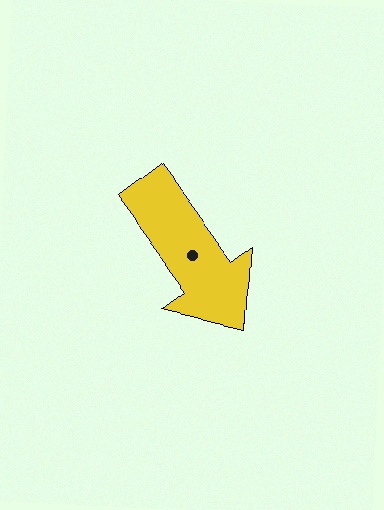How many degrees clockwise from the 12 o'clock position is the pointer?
Approximately 144 degrees.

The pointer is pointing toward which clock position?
Roughly 5 o'clock.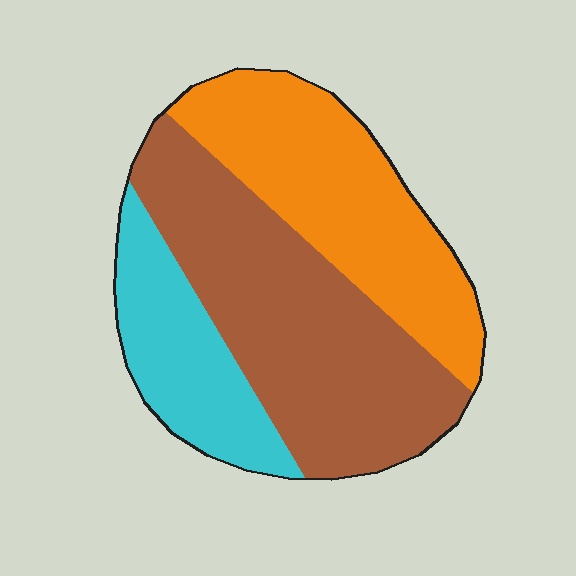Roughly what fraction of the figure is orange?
Orange takes up about one third (1/3) of the figure.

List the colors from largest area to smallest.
From largest to smallest: brown, orange, cyan.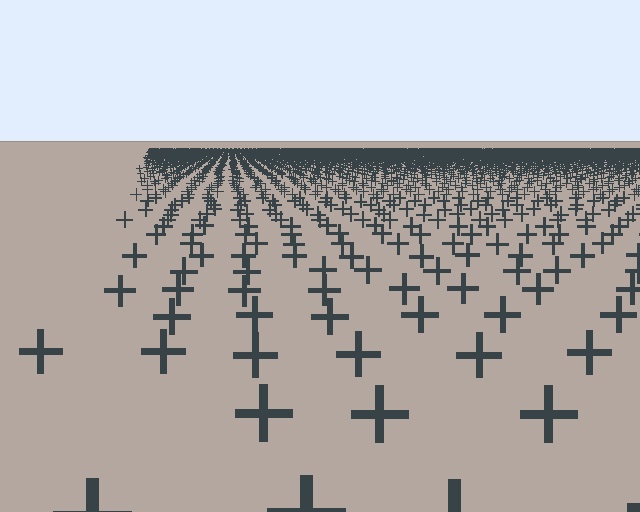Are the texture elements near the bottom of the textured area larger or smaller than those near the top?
Larger. Near the bottom, elements are closer to the viewer and appear at a bigger on-screen size.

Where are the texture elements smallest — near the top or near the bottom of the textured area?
Near the top.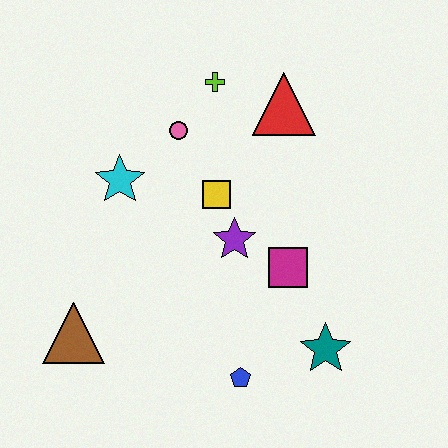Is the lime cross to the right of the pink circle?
Yes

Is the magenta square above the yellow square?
No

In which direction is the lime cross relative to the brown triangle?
The lime cross is above the brown triangle.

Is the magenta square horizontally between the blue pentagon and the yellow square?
No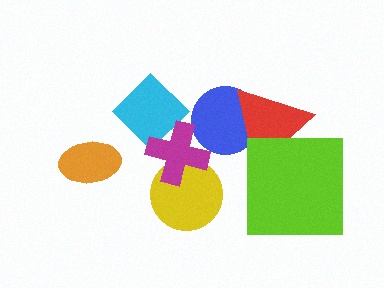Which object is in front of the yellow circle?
The magenta cross is in front of the yellow circle.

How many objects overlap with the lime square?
1 object overlaps with the lime square.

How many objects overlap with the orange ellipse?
0 objects overlap with the orange ellipse.